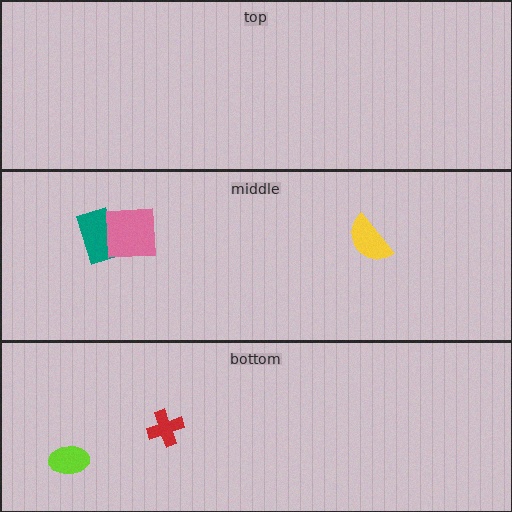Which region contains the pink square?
The middle region.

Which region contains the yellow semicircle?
The middle region.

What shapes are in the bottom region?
The red cross, the lime ellipse.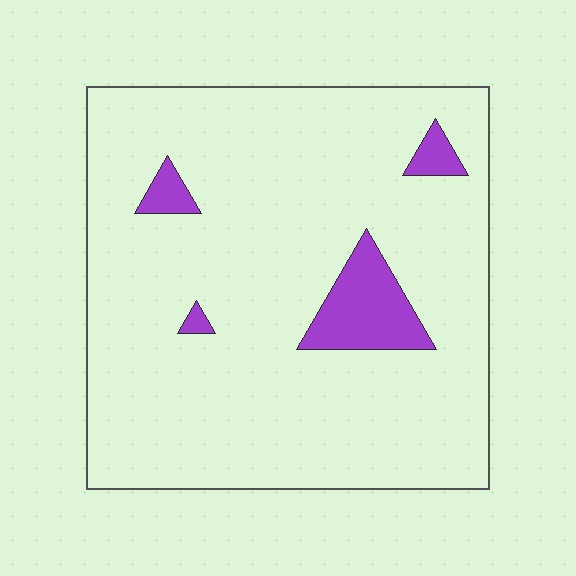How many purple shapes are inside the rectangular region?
4.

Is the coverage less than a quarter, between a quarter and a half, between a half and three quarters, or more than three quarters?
Less than a quarter.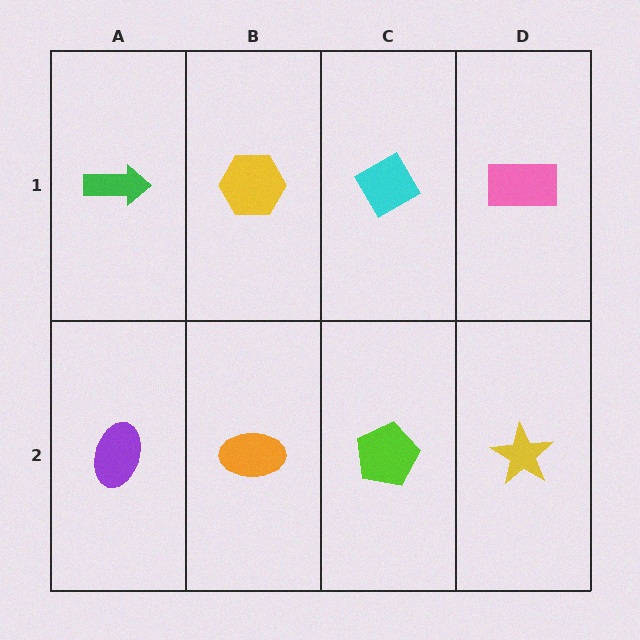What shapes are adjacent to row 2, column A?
A green arrow (row 1, column A), an orange ellipse (row 2, column B).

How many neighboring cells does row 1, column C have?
3.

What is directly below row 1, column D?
A yellow star.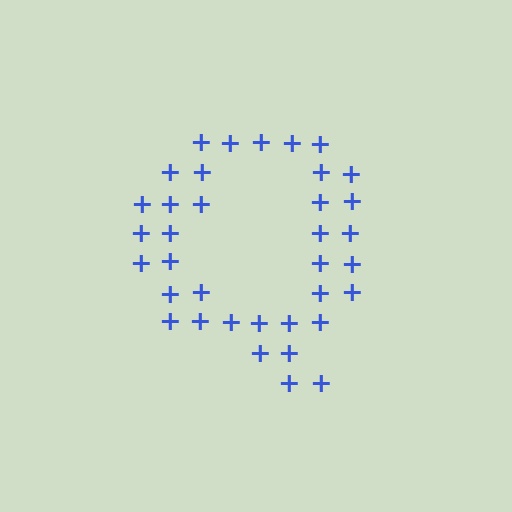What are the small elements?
The small elements are plus signs.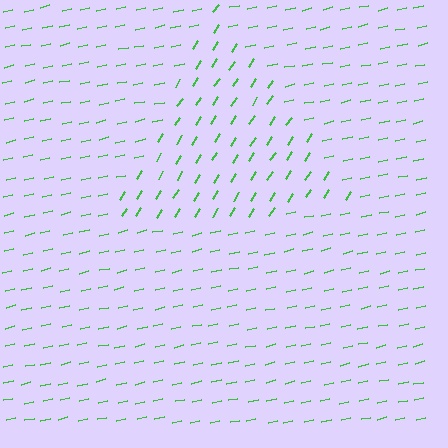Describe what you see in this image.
The image is filled with small green line segments. A triangle region in the image has lines oriented differently from the surrounding lines, creating a visible texture boundary.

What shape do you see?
I see a triangle.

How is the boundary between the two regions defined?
The boundary is defined purely by a change in line orientation (approximately 45 degrees difference). All lines are the same color and thickness.